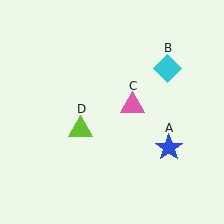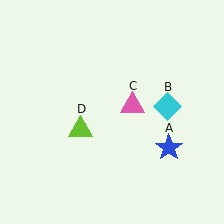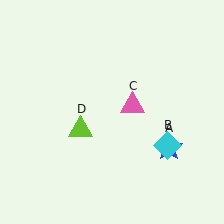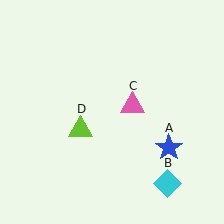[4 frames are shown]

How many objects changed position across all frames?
1 object changed position: cyan diamond (object B).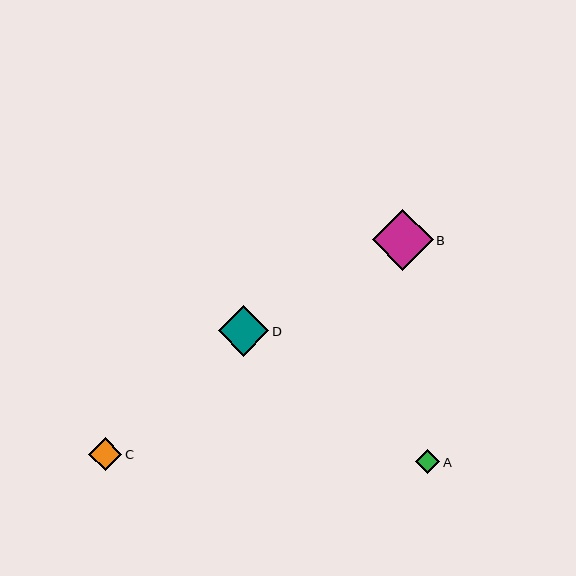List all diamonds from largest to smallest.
From largest to smallest: B, D, C, A.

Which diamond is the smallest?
Diamond A is the smallest with a size of approximately 24 pixels.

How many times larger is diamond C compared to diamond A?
Diamond C is approximately 1.4 times the size of diamond A.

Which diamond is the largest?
Diamond B is the largest with a size of approximately 61 pixels.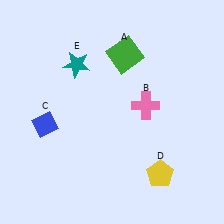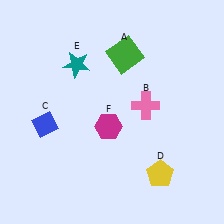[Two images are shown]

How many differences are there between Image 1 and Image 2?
There is 1 difference between the two images.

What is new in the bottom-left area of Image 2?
A magenta hexagon (F) was added in the bottom-left area of Image 2.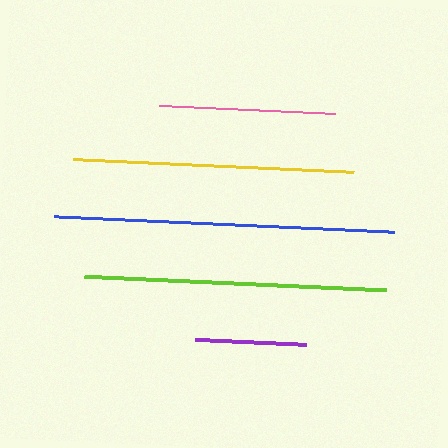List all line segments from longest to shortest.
From longest to shortest: blue, lime, yellow, pink, purple.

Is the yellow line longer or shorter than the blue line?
The blue line is longer than the yellow line.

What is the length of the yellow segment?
The yellow segment is approximately 281 pixels long.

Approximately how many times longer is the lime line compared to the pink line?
The lime line is approximately 1.7 times the length of the pink line.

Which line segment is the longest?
The blue line is the longest at approximately 340 pixels.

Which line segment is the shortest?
The purple line is the shortest at approximately 111 pixels.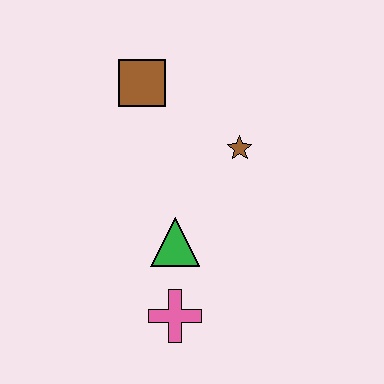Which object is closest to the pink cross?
The green triangle is closest to the pink cross.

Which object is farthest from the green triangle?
The brown square is farthest from the green triangle.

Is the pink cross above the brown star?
No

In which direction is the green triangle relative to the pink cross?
The green triangle is above the pink cross.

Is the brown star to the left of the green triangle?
No